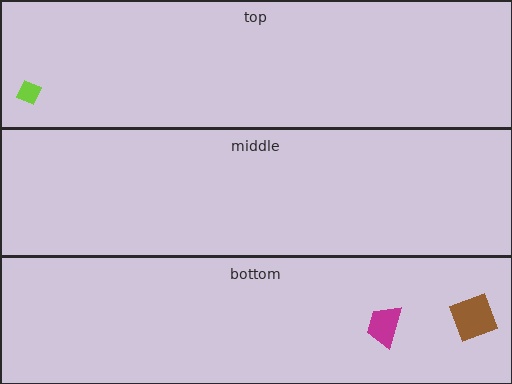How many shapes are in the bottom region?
2.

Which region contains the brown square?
The bottom region.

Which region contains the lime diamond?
The top region.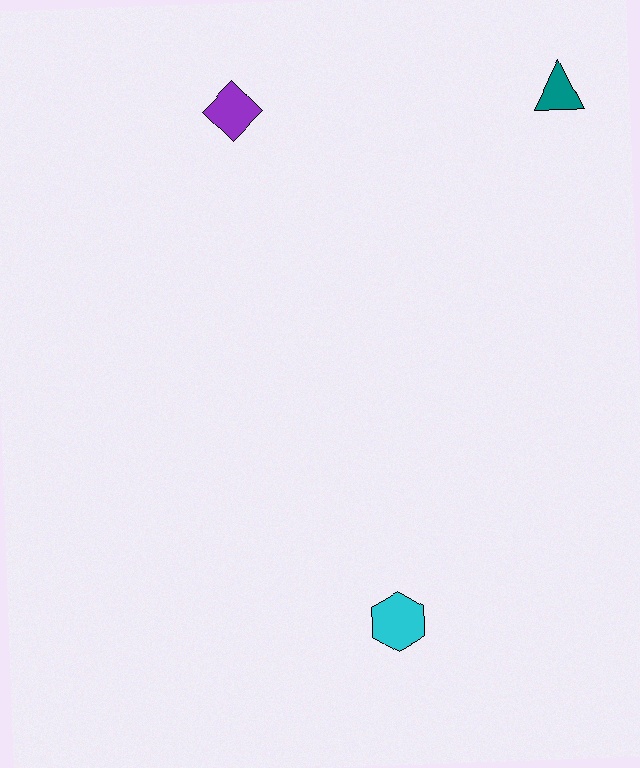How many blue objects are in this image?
There are no blue objects.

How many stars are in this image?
There are no stars.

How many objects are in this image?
There are 3 objects.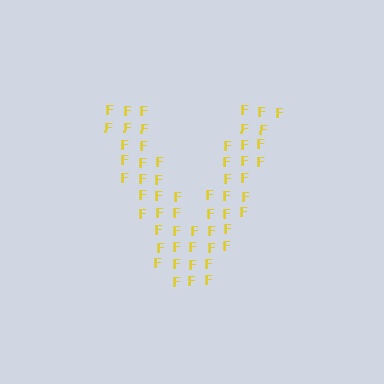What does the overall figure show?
The overall figure shows the letter V.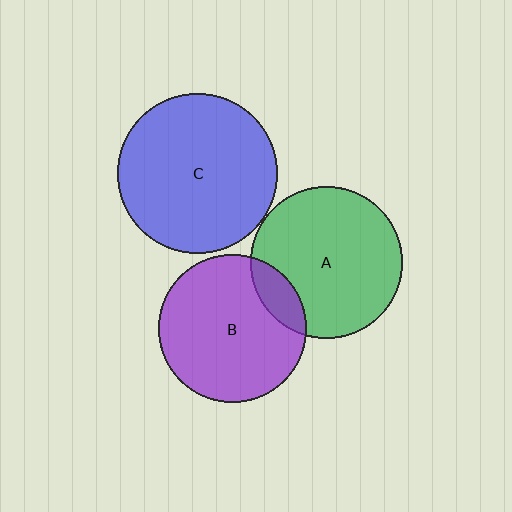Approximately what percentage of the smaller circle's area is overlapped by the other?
Approximately 15%.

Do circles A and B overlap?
Yes.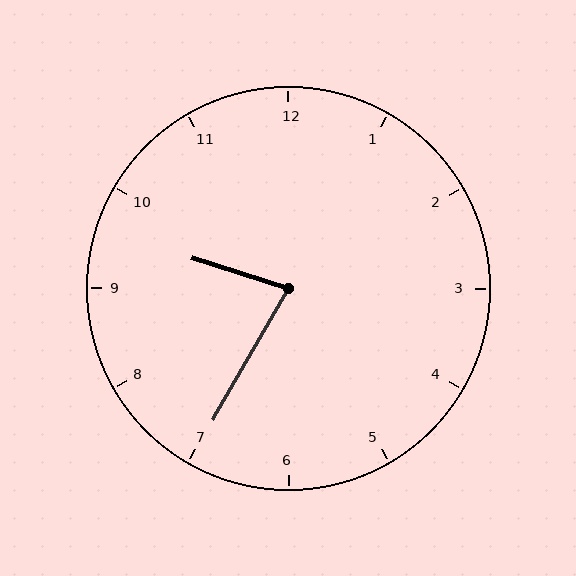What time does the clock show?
9:35.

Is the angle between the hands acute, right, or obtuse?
It is acute.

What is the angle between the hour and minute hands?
Approximately 78 degrees.